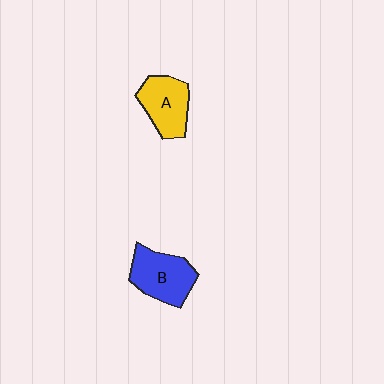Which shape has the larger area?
Shape B (blue).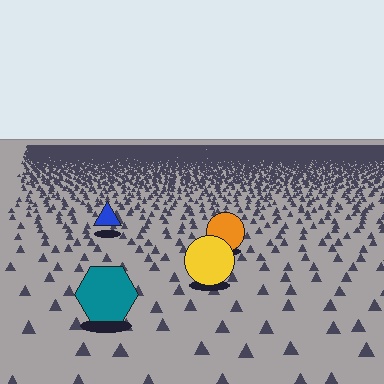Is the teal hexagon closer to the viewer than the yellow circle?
Yes. The teal hexagon is closer — you can tell from the texture gradient: the ground texture is coarser near it.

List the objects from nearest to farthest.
From nearest to farthest: the teal hexagon, the yellow circle, the orange circle, the blue triangle.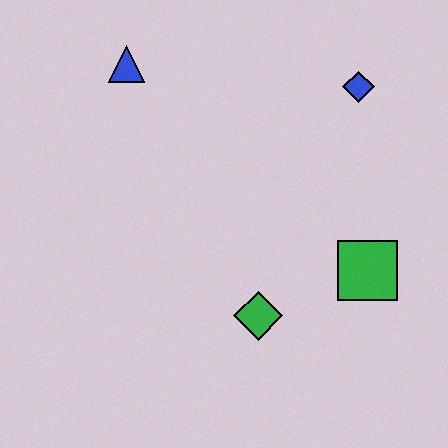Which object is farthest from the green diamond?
The blue triangle is farthest from the green diamond.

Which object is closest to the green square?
The green diamond is closest to the green square.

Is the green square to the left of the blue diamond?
No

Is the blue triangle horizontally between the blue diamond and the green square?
No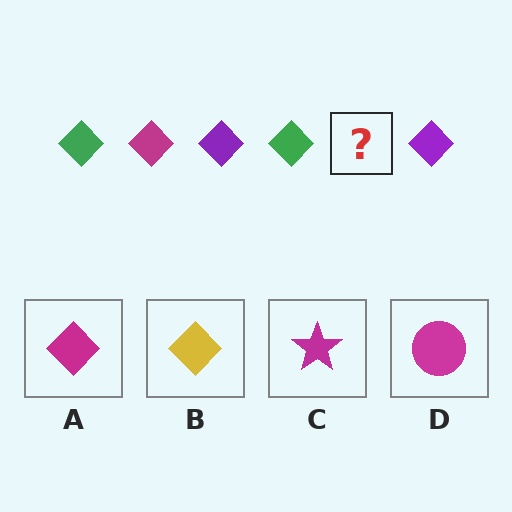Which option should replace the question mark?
Option A.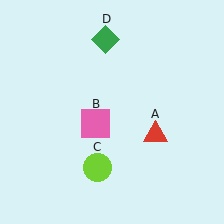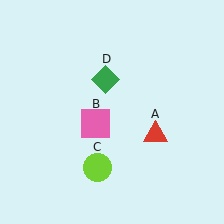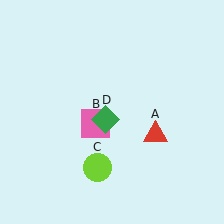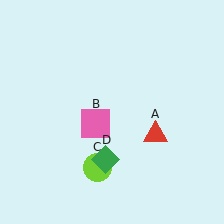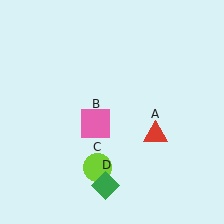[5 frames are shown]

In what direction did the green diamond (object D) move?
The green diamond (object D) moved down.